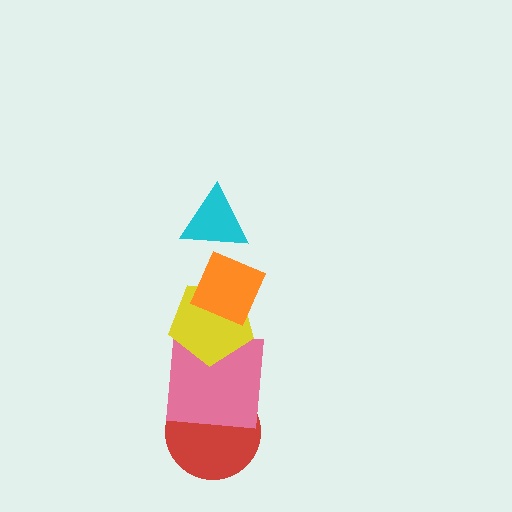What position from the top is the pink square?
The pink square is 4th from the top.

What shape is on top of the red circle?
The pink square is on top of the red circle.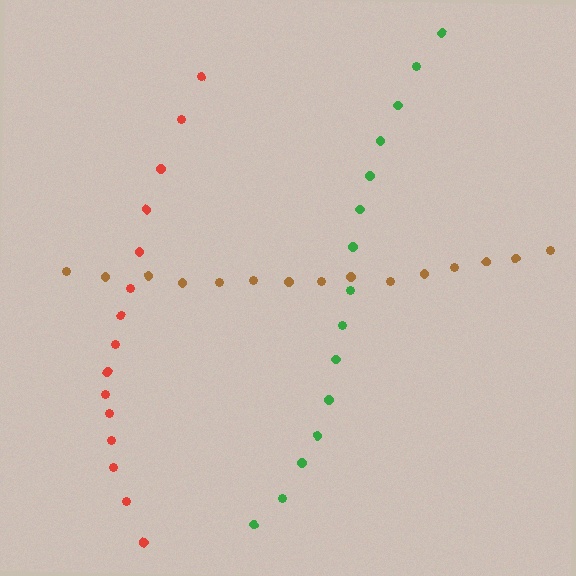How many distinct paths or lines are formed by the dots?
There are 3 distinct paths.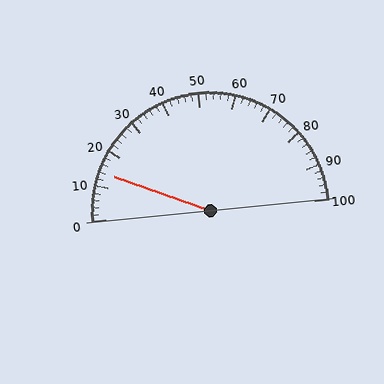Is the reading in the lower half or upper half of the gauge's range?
The reading is in the lower half of the range (0 to 100).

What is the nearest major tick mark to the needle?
The nearest major tick mark is 10.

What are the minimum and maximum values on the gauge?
The gauge ranges from 0 to 100.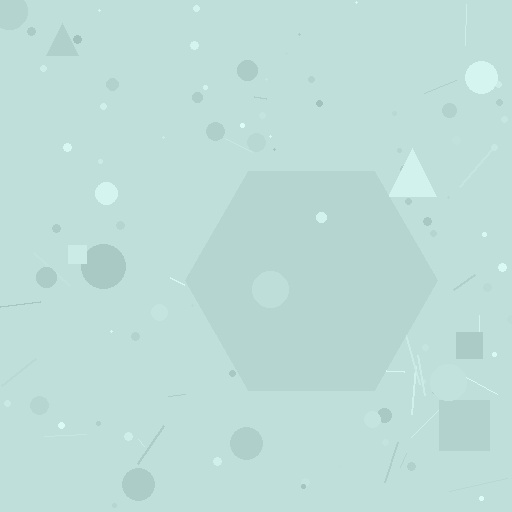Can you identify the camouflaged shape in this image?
The camouflaged shape is a hexagon.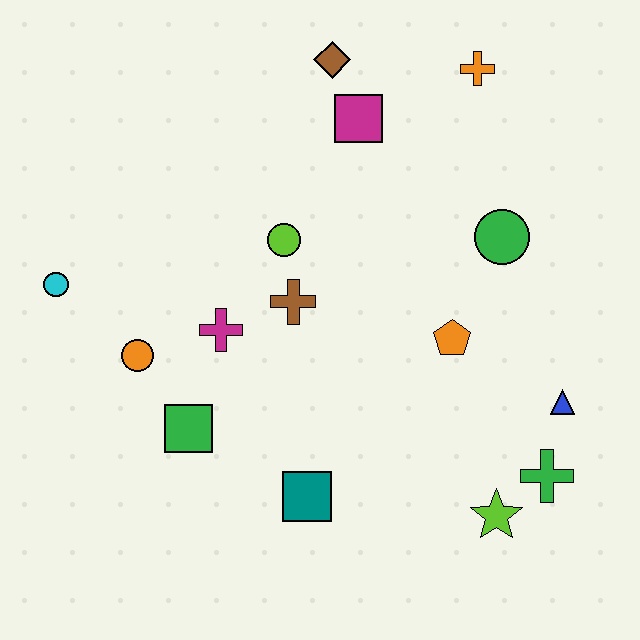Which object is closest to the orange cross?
The magenta square is closest to the orange cross.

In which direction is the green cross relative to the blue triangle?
The green cross is below the blue triangle.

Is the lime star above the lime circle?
No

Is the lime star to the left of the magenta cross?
No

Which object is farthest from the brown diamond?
The lime star is farthest from the brown diamond.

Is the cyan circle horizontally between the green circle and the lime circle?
No